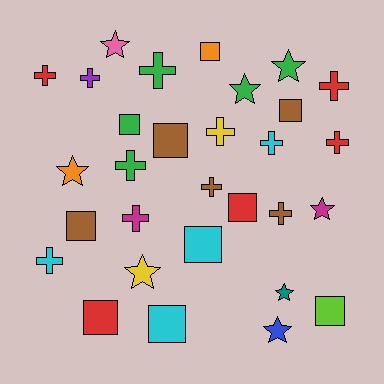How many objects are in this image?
There are 30 objects.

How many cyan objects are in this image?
There are 4 cyan objects.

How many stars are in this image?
There are 8 stars.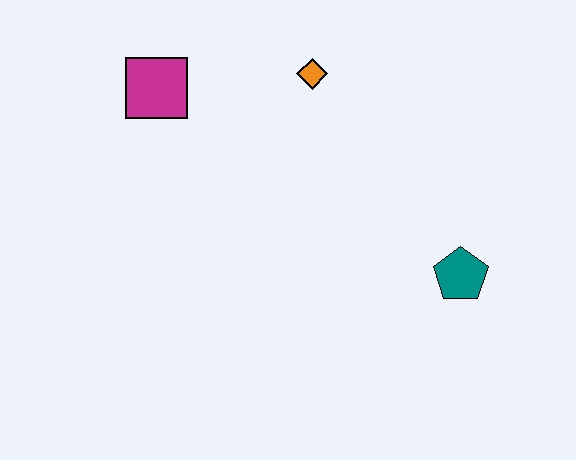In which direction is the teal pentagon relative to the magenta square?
The teal pentagon is to the right of the magenta square.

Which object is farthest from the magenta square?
The teal pentagon is farthest from the magenta square.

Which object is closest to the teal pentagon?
The orange diamond is closest to the teal pentagon.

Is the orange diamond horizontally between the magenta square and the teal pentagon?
Yes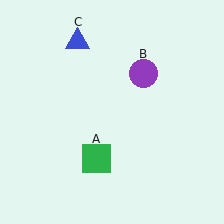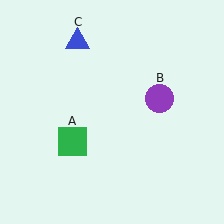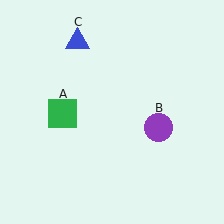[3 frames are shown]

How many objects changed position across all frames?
2 objects changed position: green square (object A), purple circle (object B).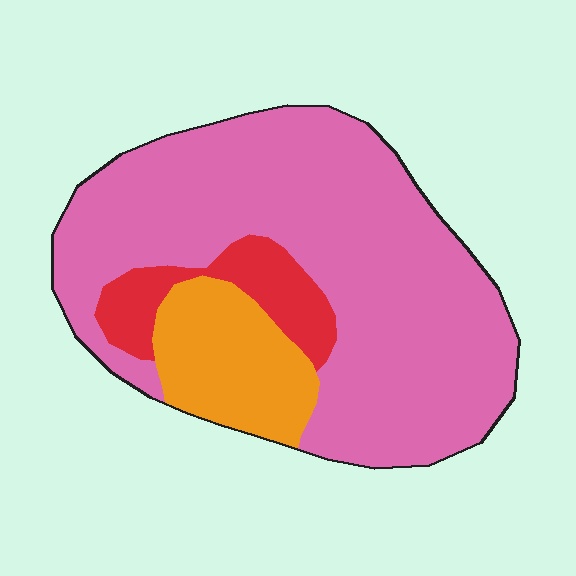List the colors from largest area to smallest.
From largest to smallest: pink, orange, red.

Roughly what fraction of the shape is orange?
Orange covers around 15% of the shape.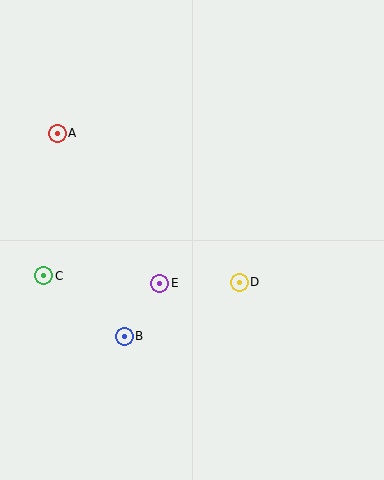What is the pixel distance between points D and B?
The distance between D and B is 127 pixels.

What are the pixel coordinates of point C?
Point C is at (44, 276).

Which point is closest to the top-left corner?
Point A is closest to the top-left corner.